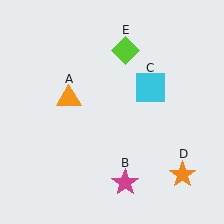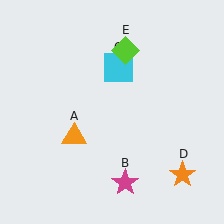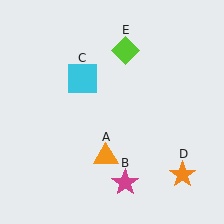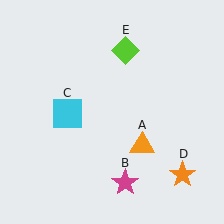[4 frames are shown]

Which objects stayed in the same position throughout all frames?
Magenta star (object B) and orange star (object D) and lime diamond (object E) remained stationary.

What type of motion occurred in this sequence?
The orange triangle (object A), cyan square (object C) rotated counterclockwise around the center of the scene.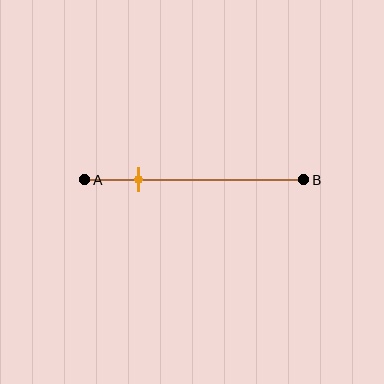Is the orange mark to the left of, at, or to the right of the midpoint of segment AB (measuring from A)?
The orange mark is to the left of the midpoint of segment AB.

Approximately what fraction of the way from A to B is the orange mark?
The orange mark is approximately 25% of the way from A to B.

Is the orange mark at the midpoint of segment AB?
No, the mark is at about 25% from A, not at the 50% midpoint.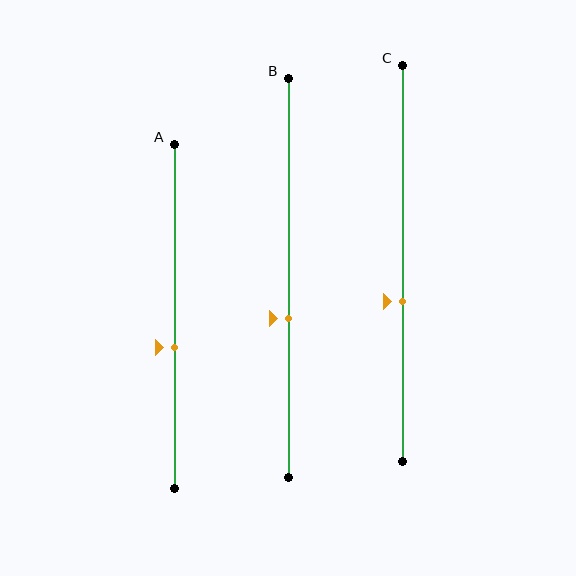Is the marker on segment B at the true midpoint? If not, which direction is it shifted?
No, the marker on segment B is shifted downward by about 10% of the segment length.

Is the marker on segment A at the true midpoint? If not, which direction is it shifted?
No, the marker on segment A is shifted downward by about 9% of the segment length.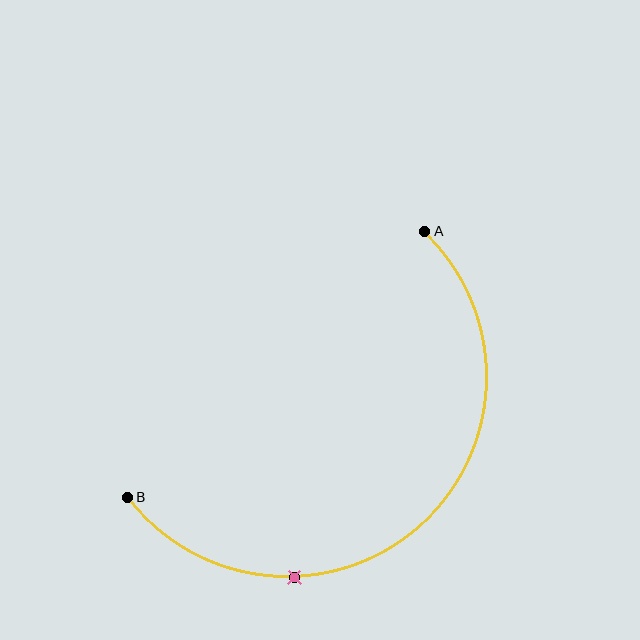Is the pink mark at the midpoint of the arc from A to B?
No. The pink mark lies on the arc but is closer to endpoint B. The arc midpoint would be at the point on the curve equidistant along the arc from both A and B.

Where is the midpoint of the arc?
The arc midpoint is the point on the curve farthest from the straight line joining A and B. It sits below and to the right of that line.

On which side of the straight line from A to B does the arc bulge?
The arc bulges below and to the right of the straight line connecting A and B.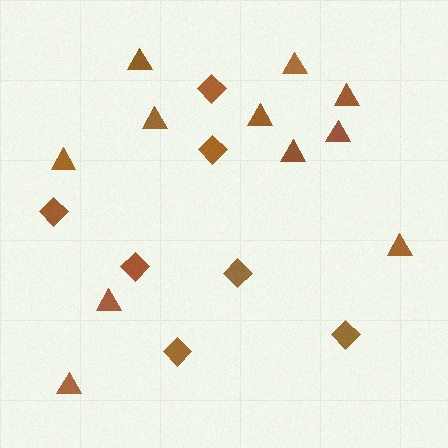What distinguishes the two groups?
There are 2 groups: one group of diamonds (7) and one group of triangles (11).